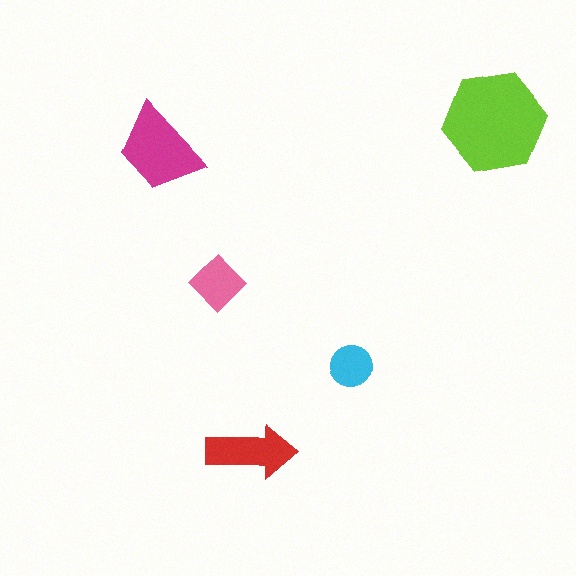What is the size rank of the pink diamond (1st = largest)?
4th.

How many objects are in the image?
There are 5 objects in the image.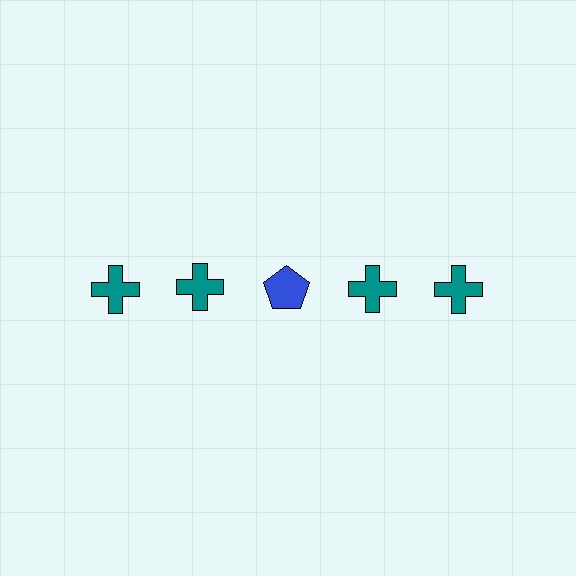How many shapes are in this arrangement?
There are 5 shapes arranged in a grid pattern.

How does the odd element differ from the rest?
It differs in both color (blue instead of teal) and shape (pentagon instead of cross).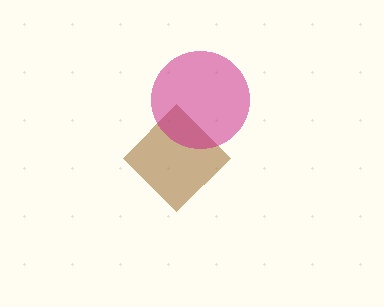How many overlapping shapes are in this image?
There are 2 overlapping shapes in the image.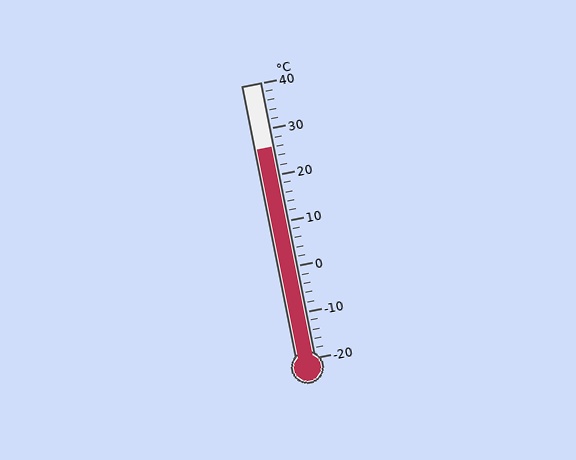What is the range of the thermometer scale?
The thermometer scale ranges from -20°C to 40°C.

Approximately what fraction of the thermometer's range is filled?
The thermometer is filled to approximately 75% of its range.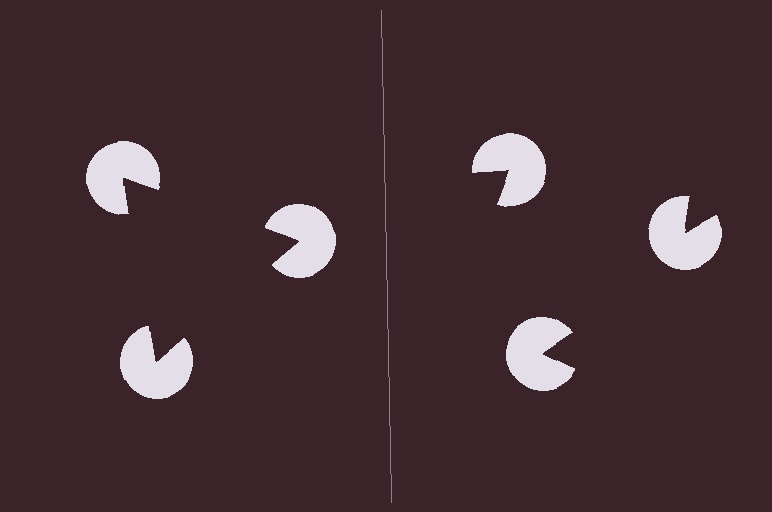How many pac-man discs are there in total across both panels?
6 — 3 on each side.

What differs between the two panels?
The pac-man discs are positioned identically on both sides; only the wedge orientations differ. On the left they align to a triangle; on the right they are misaligned.